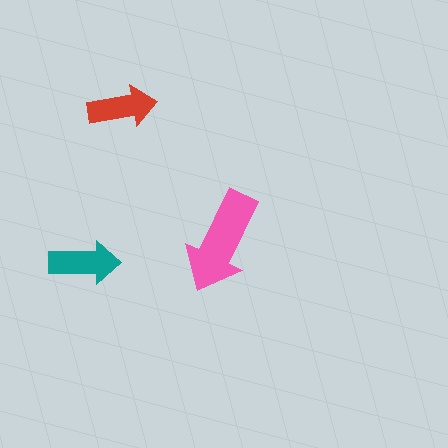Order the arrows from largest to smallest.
the pink one, the teal one, the red one.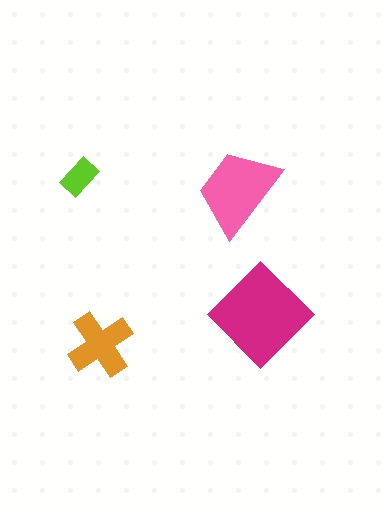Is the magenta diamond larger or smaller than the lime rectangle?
Larger.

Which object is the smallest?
The lime rectangle.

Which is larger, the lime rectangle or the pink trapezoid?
The pink trapezoid.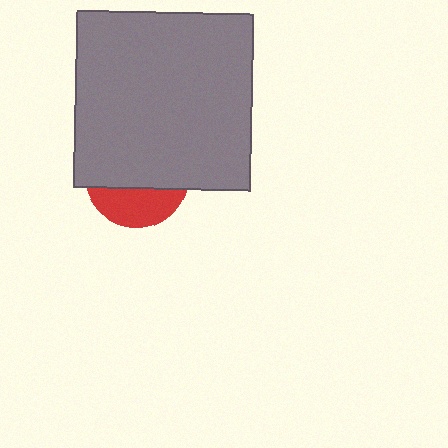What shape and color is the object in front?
The object in front is a gray square.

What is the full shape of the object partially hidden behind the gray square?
The partially hidden object is a red circle.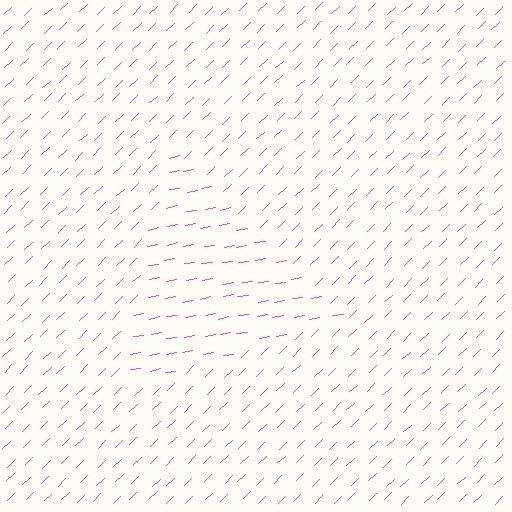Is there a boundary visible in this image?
Yes, there is a texture boundary formed by a change in line orientation.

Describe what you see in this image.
The image is filled with small pink line segments. A triangle region in the image has lines oriented differently from the surrounding lines, creating a visible texture boundary.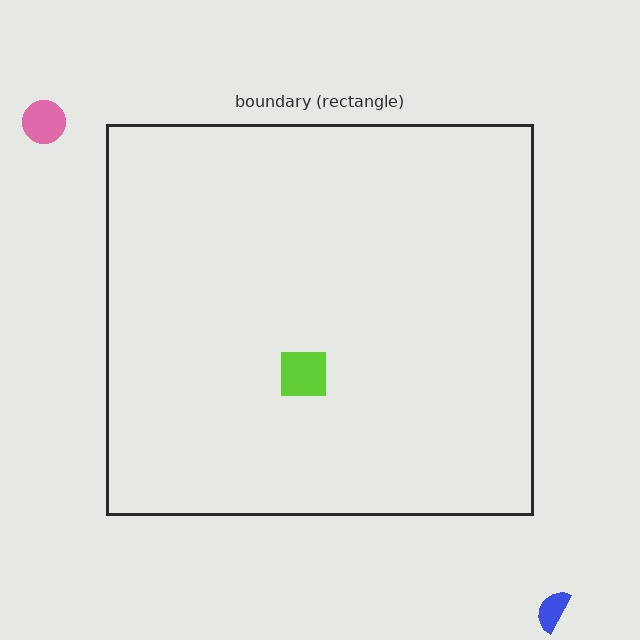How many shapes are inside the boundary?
1 inside, 2 outside.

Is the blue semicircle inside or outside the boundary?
Outside.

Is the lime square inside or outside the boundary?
Inside.